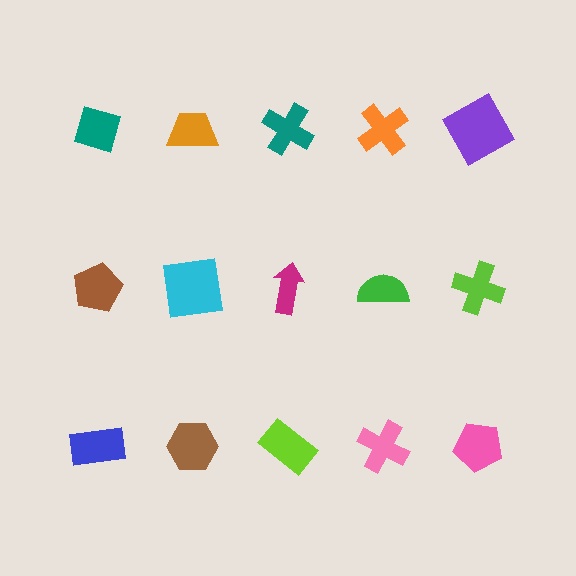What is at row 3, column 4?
A pink cross.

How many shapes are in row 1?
5 shapes.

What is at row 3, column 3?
A lime rectangle.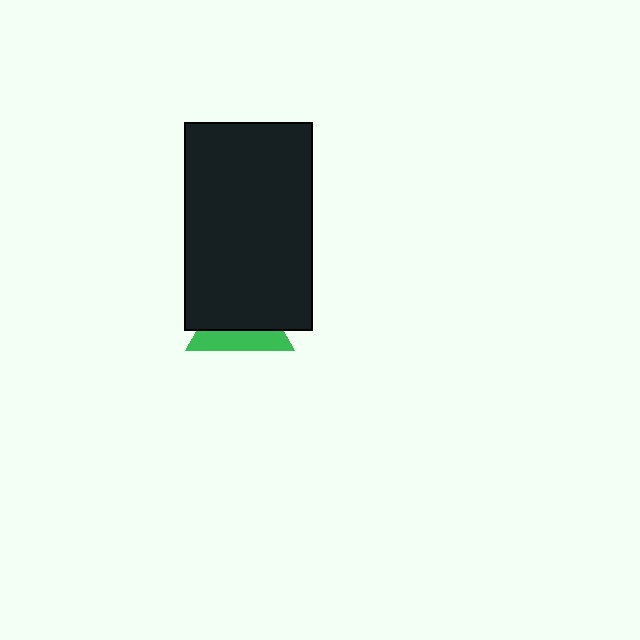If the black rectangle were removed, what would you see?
You would see the complete green triangle.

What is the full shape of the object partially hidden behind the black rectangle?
The partially hidden object is a green triangle.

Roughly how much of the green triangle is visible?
A small part of it is visible (roughly 37%).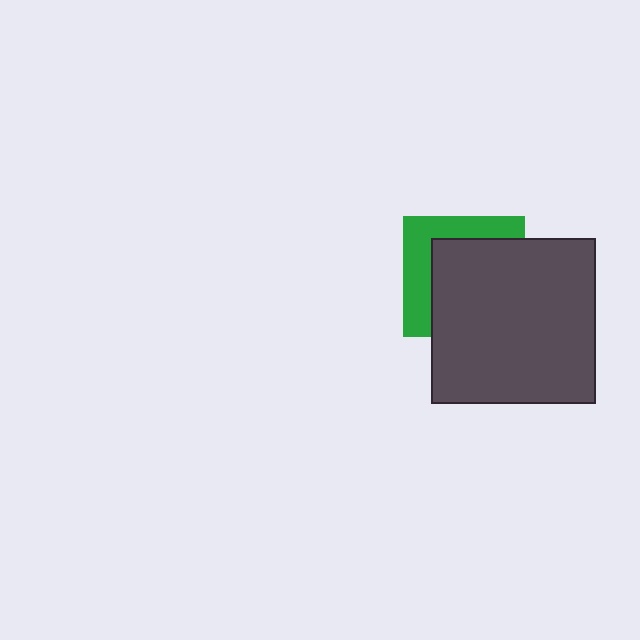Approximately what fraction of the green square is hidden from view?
Roughly 63% of the green square is hidden behind the dark gray square.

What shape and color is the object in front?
The object in front is a dark gray square.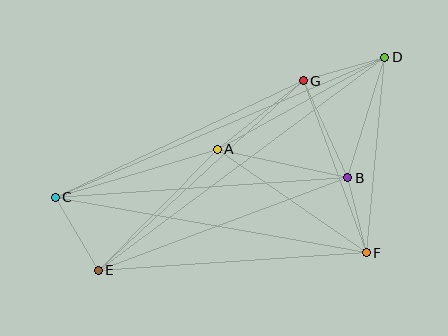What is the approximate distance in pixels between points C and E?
The distance between C and E is approximately 85 pixels.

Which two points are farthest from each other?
Points C and D are farthest from each other.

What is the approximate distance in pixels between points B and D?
The distance between B and D is approximately 126 pixels.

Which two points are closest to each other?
Points B and F are closest to each other.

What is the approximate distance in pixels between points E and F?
The distance between E and F is approximately 268 pixels.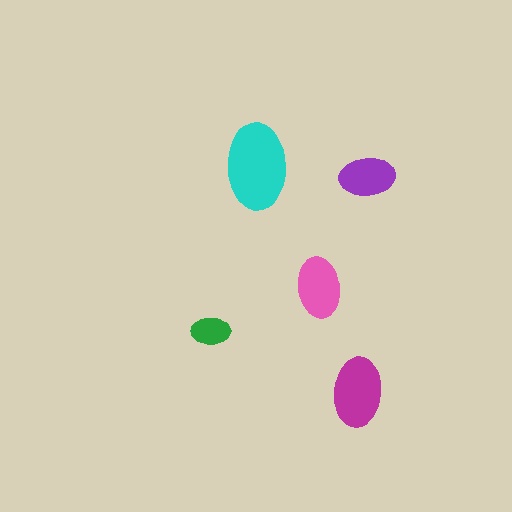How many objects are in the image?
There are 5 objects in the image.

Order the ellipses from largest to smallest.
the cyan one, the magenta one, the pink one, the purple one, the green one.